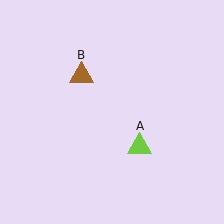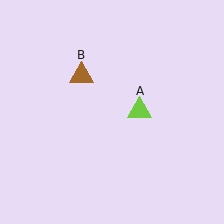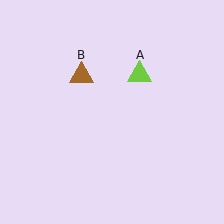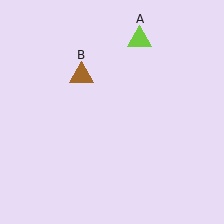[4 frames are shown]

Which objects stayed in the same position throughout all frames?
Brown triangle (object B) remained stationary.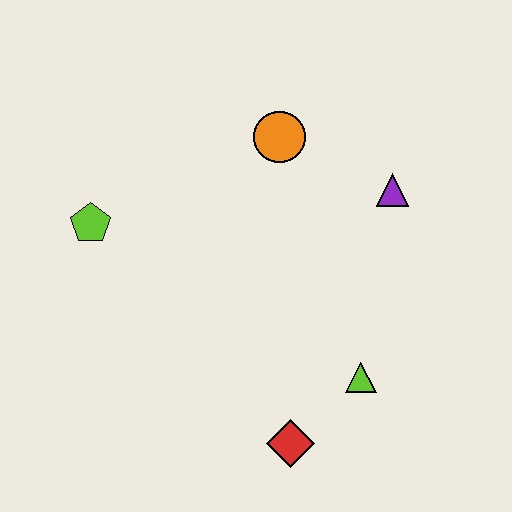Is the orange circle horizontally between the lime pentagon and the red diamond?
Yes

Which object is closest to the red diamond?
The lime triangle is closest to the red diamond.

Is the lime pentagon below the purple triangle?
Yes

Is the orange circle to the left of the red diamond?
Yes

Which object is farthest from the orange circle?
The red diamond is farthest from the orange circle.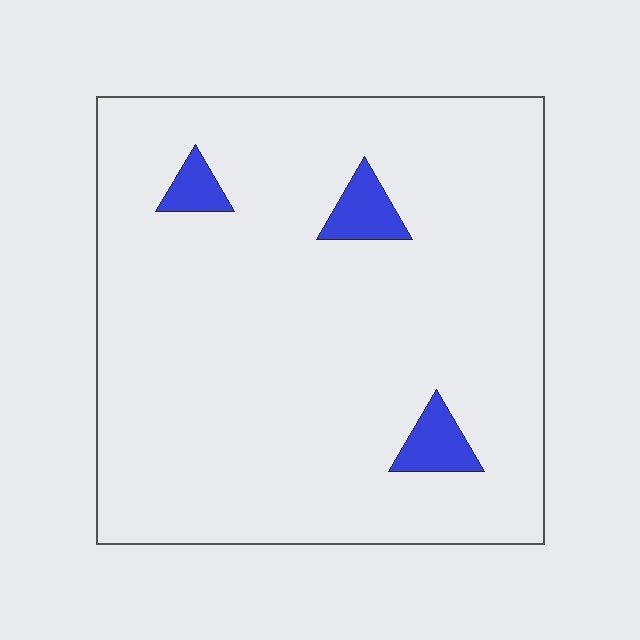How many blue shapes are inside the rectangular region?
3.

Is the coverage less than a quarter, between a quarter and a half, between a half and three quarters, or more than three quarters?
Less than a quarter.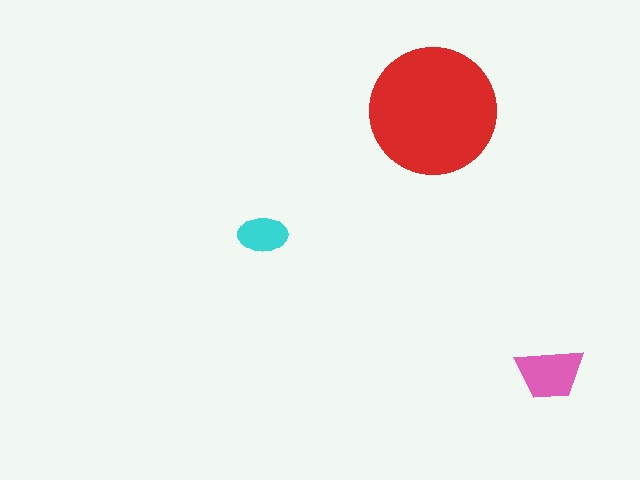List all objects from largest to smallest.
The red circle, the pink trapezoid, the cyan ellipse.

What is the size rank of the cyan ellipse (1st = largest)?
3rd.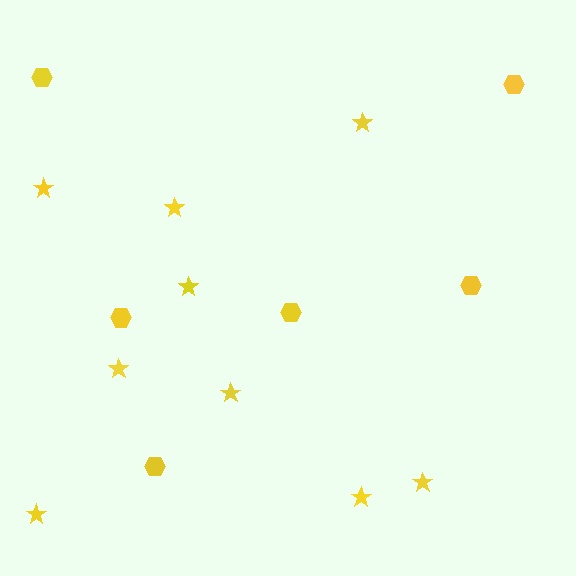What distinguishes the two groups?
There are 2 groups: one group of hexagons (6) and one group of stars (9).